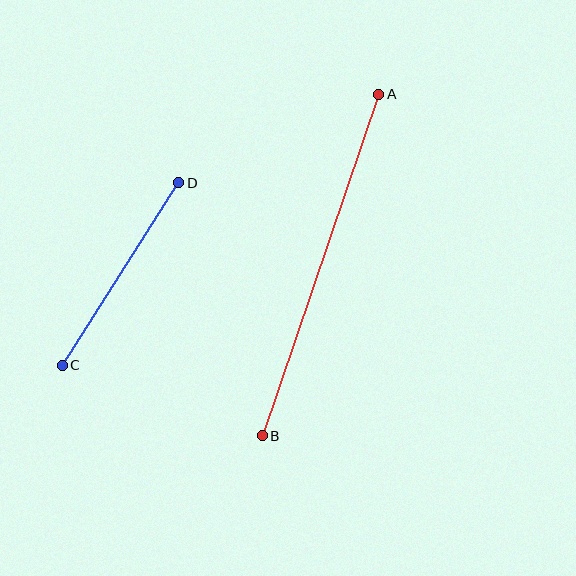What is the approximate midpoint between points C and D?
The midpoint is at approximately (121, 274) pixels.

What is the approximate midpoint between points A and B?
The midpoint is at approximately (320, 265) pixels.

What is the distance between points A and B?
The distance is approximately 361 pixels.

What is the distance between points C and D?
The distance is approximately 217 pixels.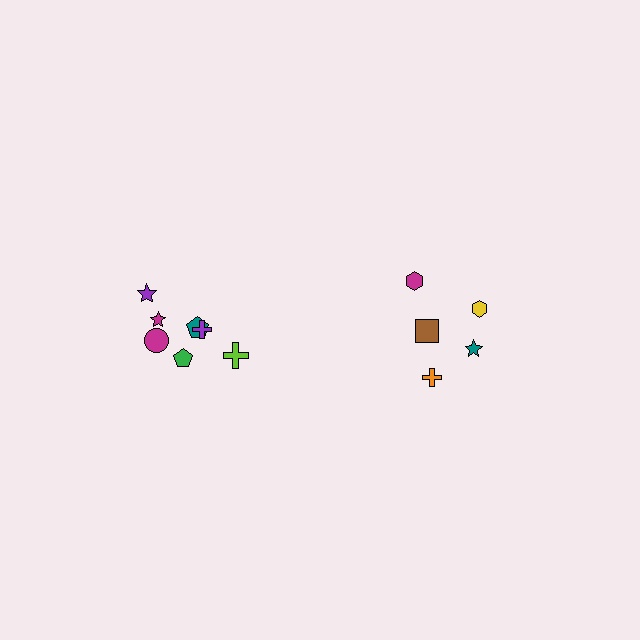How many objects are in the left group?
There are 7 objects.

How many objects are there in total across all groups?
There are 12 objects.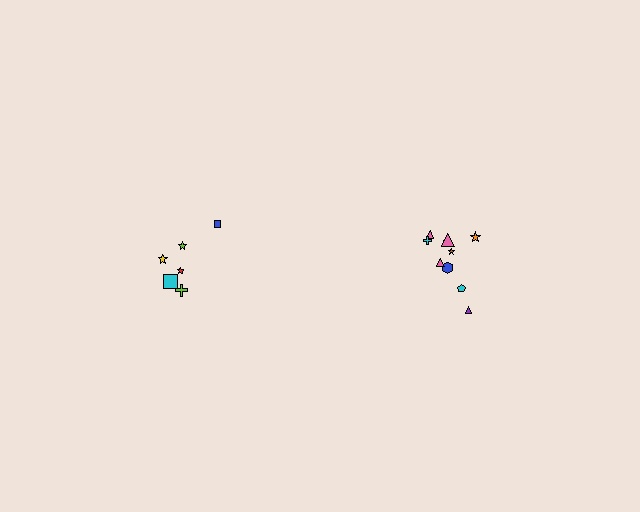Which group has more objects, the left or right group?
The right group.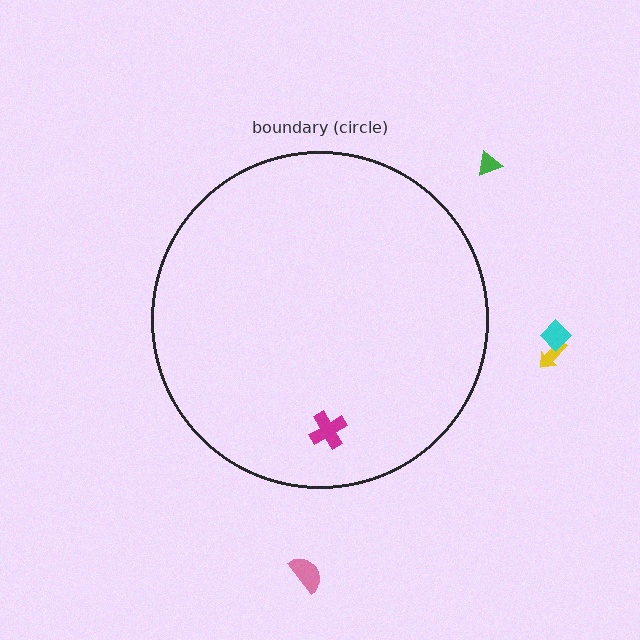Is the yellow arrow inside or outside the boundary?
Outside.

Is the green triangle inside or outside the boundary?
Outside.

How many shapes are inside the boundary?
1 inside, 4 outside.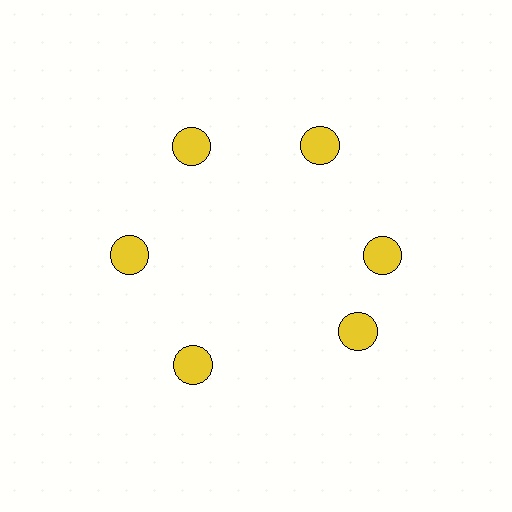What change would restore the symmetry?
The symmetry would be restored by rotating it back into even spacing with its neighbors so that all 6 circles sit at equal angles and equal distance from the center.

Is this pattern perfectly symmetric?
No. The 6 yellow circles are arranged in a ring, but one element near the 5 o'clock position is rotated out of alignment along the ring, breaking the 6-fold rotational symmetry.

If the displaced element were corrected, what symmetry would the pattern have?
It would have 6-fold rotational symmetry — the pattern would map onto itself every 60 degrees.